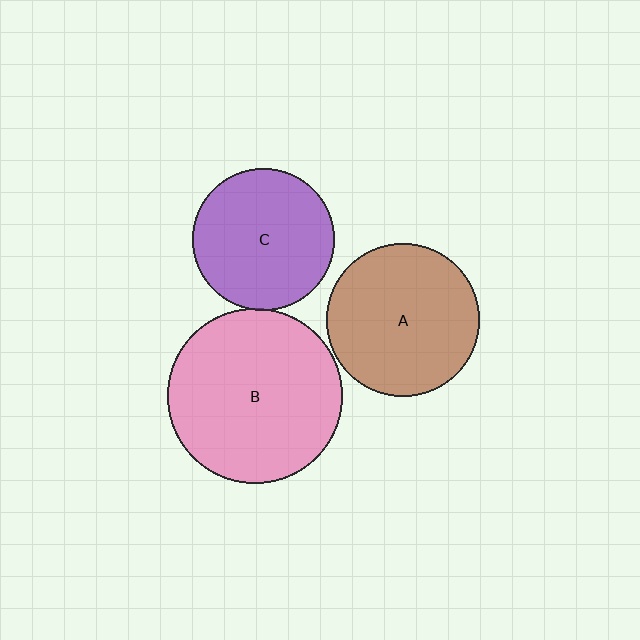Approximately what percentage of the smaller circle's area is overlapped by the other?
Approximately 5%.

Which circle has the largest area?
Circle B (pink).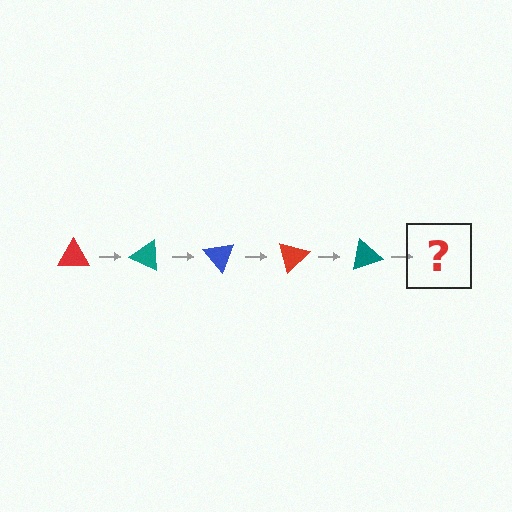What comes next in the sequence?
The next element should be a blue triangle, rotated 125 degrees from the start.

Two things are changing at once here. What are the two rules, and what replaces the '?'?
The two rules are that it rotates 25 degrees each step and the color cycles through red, teal, and blue. The '?' should be a blue triangle, rotated 125 degrees from the start.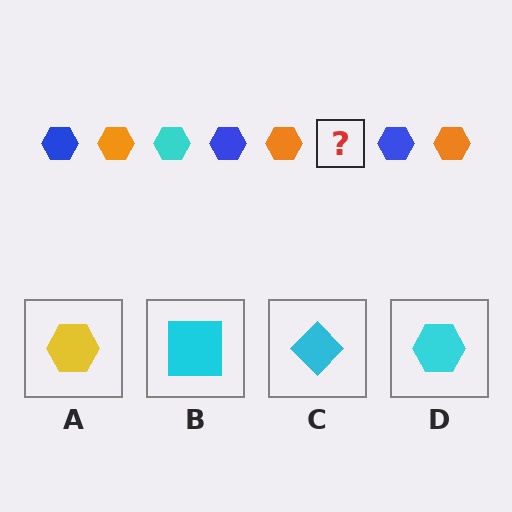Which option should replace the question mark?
Option D.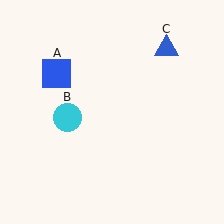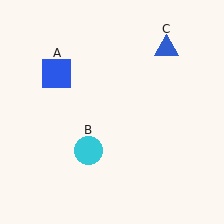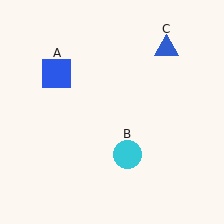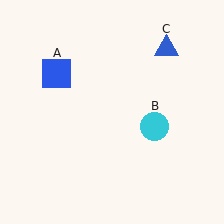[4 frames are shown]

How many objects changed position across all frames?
1 object changed position: cyan circle (object B).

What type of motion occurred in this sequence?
The cyan circle (object B) rotated counterclockwise around the center of the scene.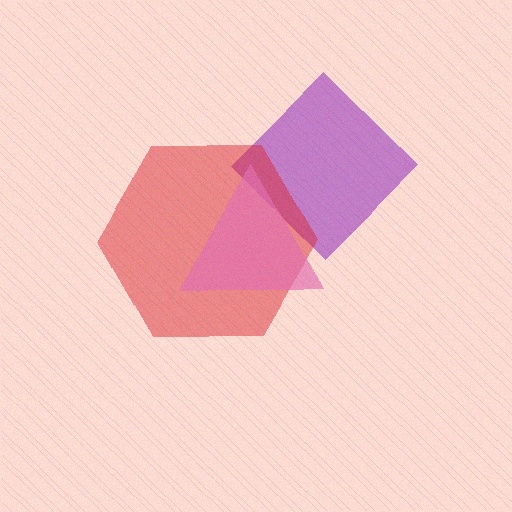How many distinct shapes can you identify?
There are 3 distinct shapes: a purple diamond, a red hexagon, a pink triangle.